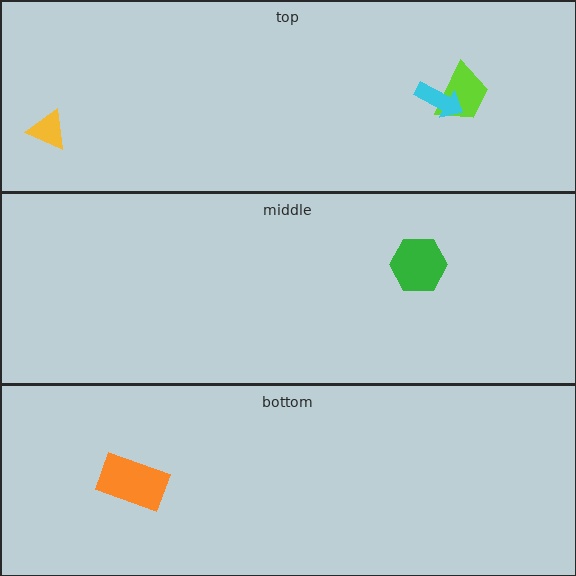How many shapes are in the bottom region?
1.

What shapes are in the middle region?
The green hexagon.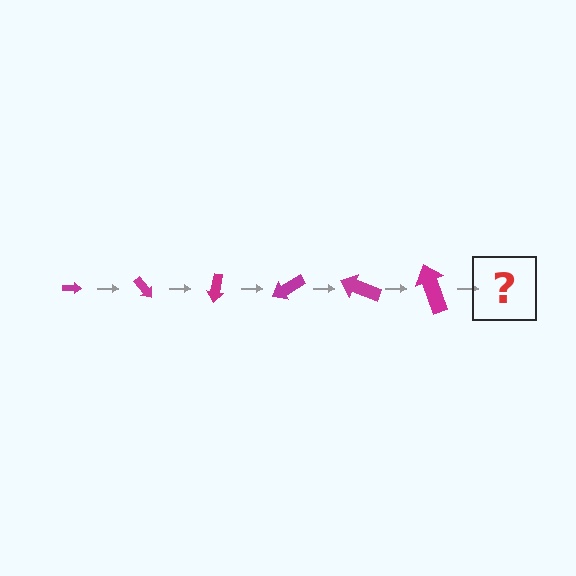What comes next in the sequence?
The next element should be an arrow, larger than the previous one and rotated 300 degrees from the start.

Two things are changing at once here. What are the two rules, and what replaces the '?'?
The two rules are that the arrow grows larger each step and it rotates 50 degrees each step. The '?' should be an arrow, larger than the previous one and rotated 300 degrees from the start.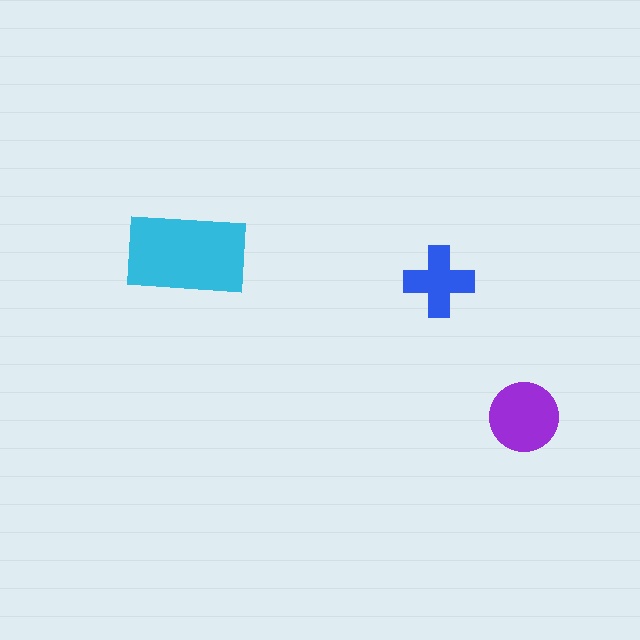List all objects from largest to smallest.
The cyan rectangle, the purple circle, the blue cross.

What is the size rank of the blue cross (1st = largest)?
3rd.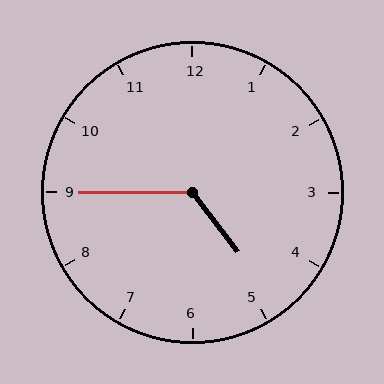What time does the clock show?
4:45.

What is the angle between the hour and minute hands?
Approximately 128 degrees.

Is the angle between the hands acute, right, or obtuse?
It is obtuse.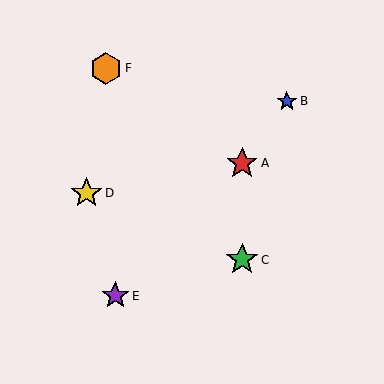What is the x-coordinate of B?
Object B is at x≈287.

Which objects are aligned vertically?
Objects A, C are aligned vertically.